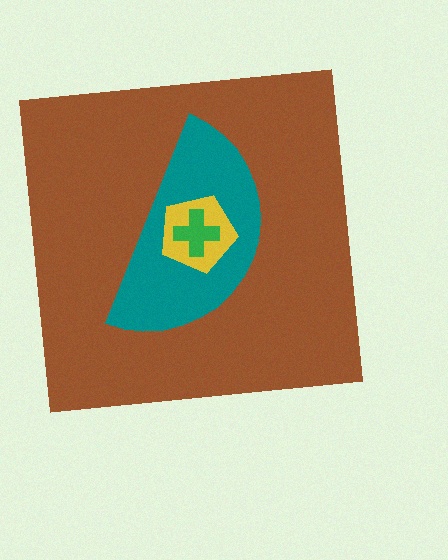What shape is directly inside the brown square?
The teal semicircle.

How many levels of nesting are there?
4.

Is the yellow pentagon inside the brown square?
Yes.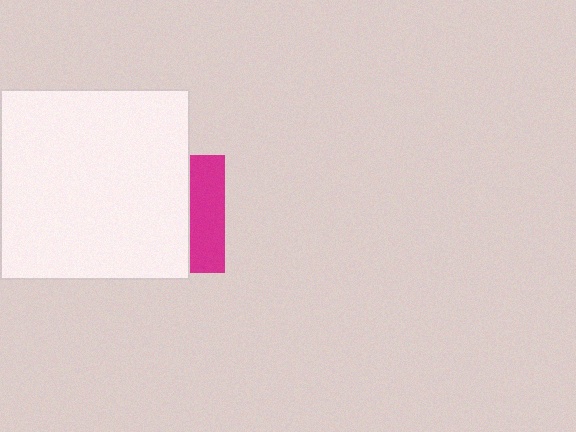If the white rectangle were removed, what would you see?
You would see the complete magenta square.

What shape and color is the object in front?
The object in front is a white rectangle.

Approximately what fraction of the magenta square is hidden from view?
Roughly 69% of the magenta square is hidden behind the white rectangle.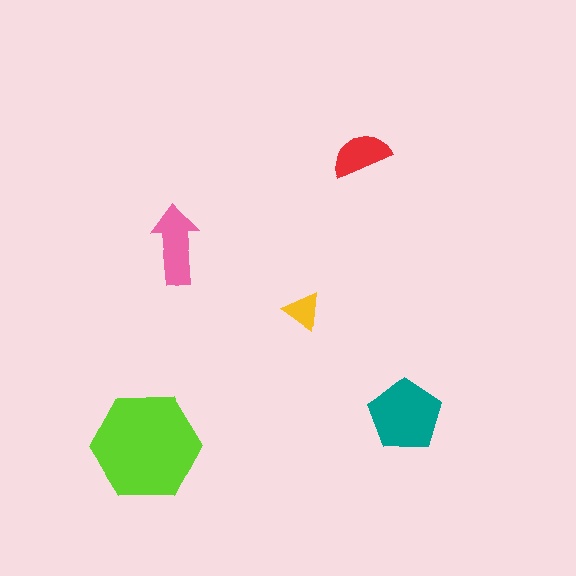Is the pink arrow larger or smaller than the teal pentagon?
Smaller.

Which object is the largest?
The lime hexagon.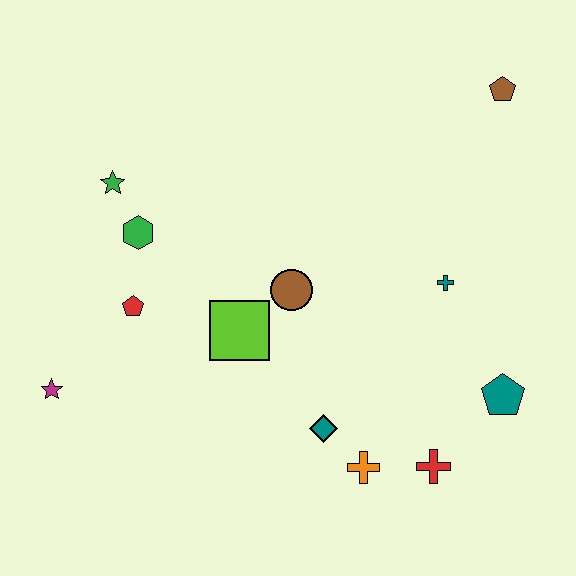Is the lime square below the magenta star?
No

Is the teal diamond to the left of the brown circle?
No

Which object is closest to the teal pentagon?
The red cross is closest to the teal pentagon.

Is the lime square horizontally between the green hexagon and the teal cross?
Yes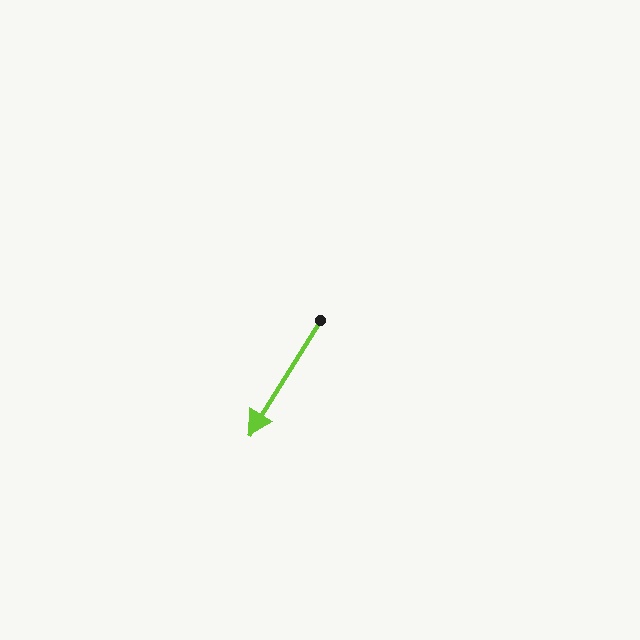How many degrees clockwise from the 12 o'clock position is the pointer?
Approximately 212 degrees.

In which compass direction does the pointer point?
Southwest.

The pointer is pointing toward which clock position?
Roughly 7 o'clock.